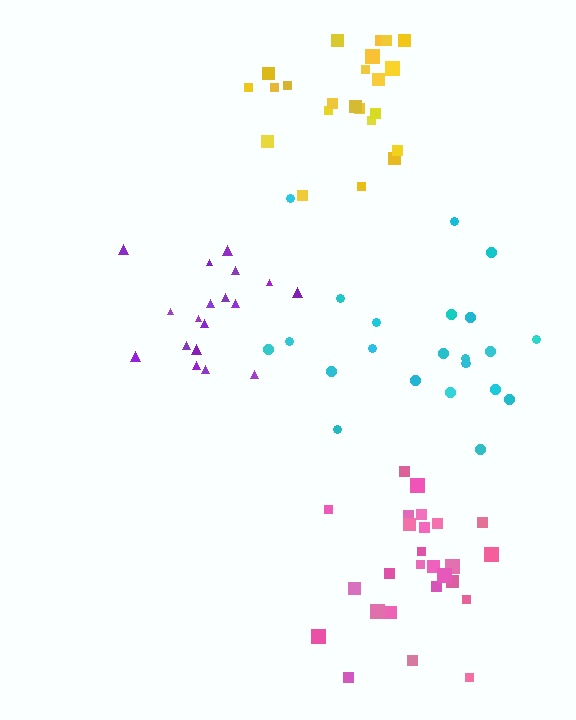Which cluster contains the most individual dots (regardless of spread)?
Pink (26).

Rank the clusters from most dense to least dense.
pink, purple, yellow, cyan.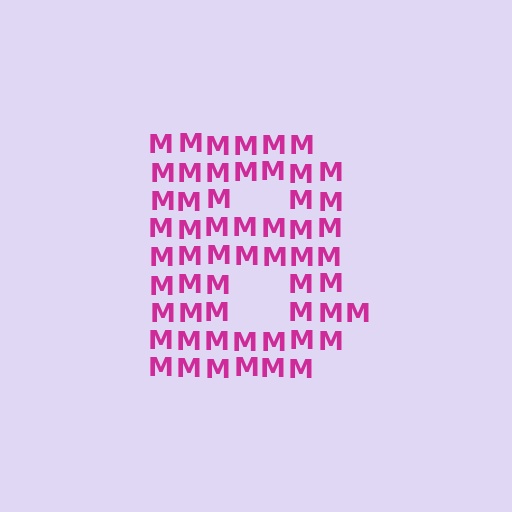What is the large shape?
The large shape is the letter B.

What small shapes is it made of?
It is made of small letter M's.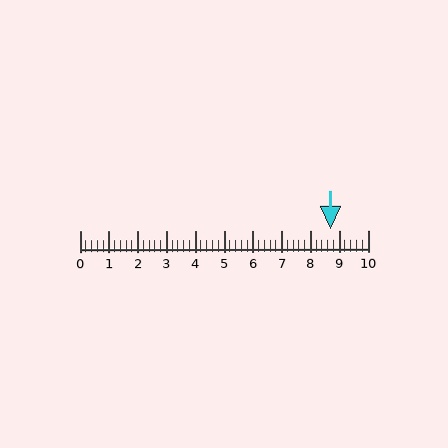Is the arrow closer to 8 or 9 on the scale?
The arrow is closer to 9.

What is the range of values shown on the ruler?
The ruler shows values from 0 to 10.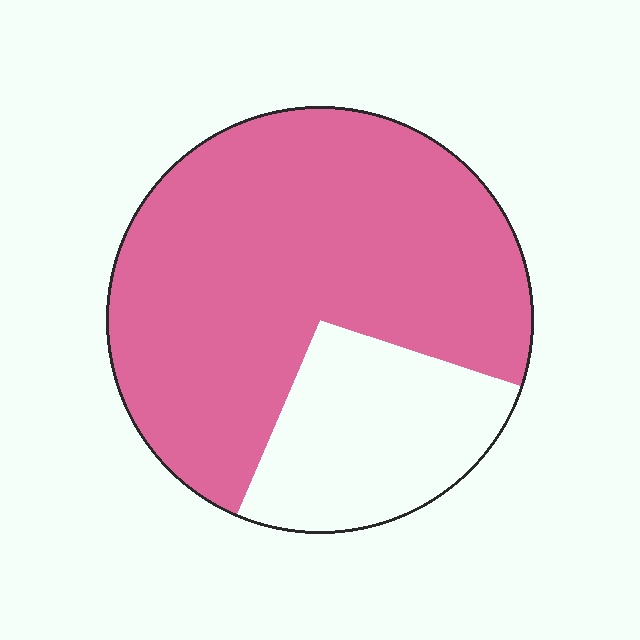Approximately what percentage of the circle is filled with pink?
Approximately 75%.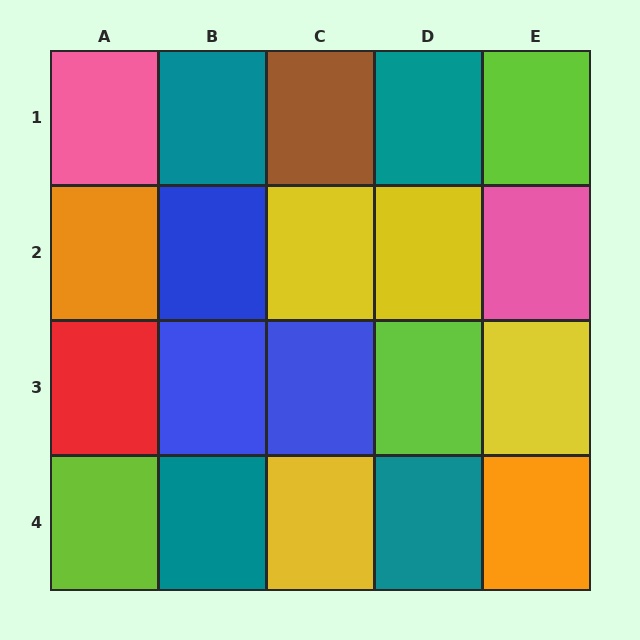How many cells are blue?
3 cells are blue.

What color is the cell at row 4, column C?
Yellow.